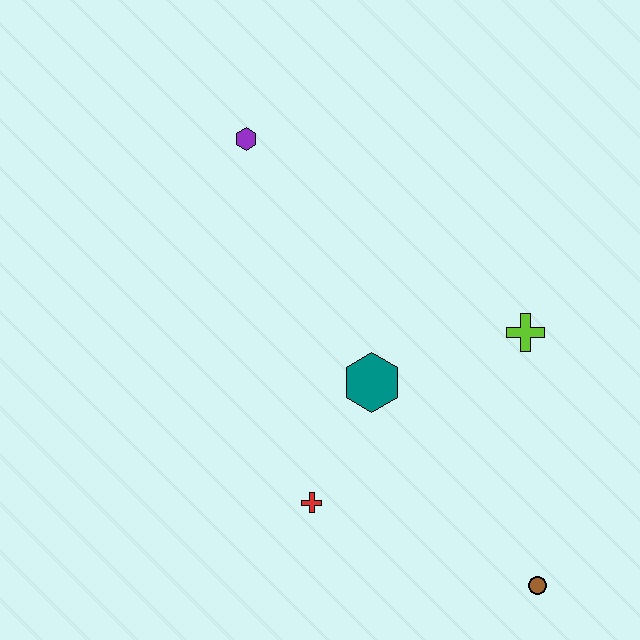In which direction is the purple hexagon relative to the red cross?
The purple hexagon is above the red cross.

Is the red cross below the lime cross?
Yes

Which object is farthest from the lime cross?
The purple hexagon is farthest from the lime cross.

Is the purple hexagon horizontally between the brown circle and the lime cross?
No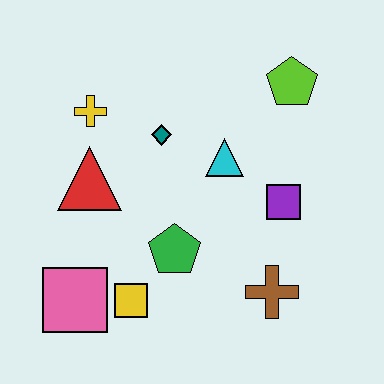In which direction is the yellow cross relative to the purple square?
The yellow cross is to the left of the purple square.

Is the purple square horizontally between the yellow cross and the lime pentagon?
Yes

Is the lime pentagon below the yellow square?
No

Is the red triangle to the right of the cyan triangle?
No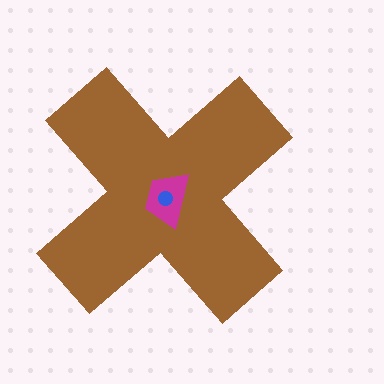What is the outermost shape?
The brown cross.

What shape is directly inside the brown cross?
The magenta trapezoid.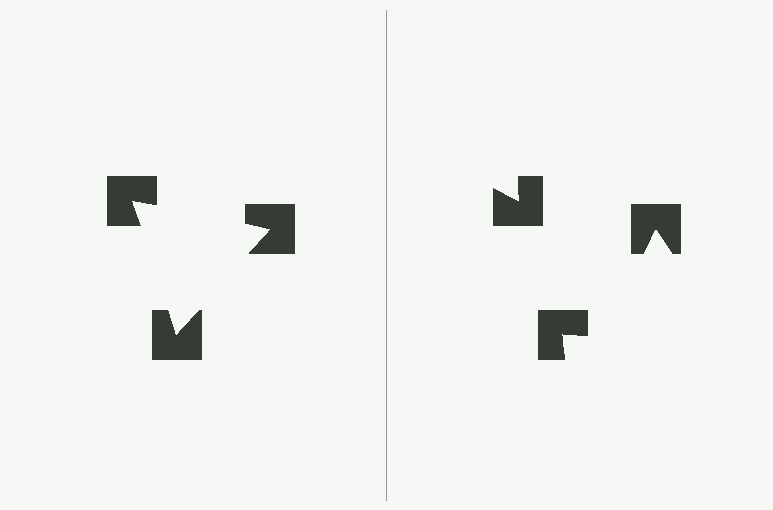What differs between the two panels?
The notched squares are positioned identically on both sides; only the wedge orientations differ. On the left they align to a triangle; on the right they are misaligned.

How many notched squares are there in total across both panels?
6 — 3 on each side.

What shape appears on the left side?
An illusory triangle.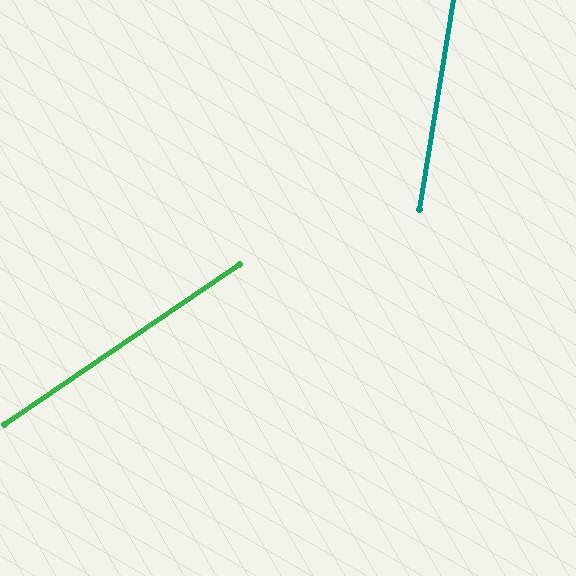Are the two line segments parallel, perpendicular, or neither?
Neither parallel nor perpendicular — they differ by about 46°.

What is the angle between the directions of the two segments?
Approximately 46 degrees.